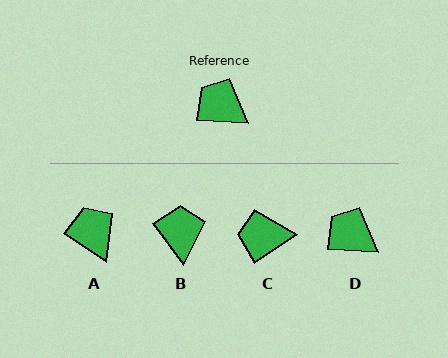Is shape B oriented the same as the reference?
No, it is off by about 49 degrees.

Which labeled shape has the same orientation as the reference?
D.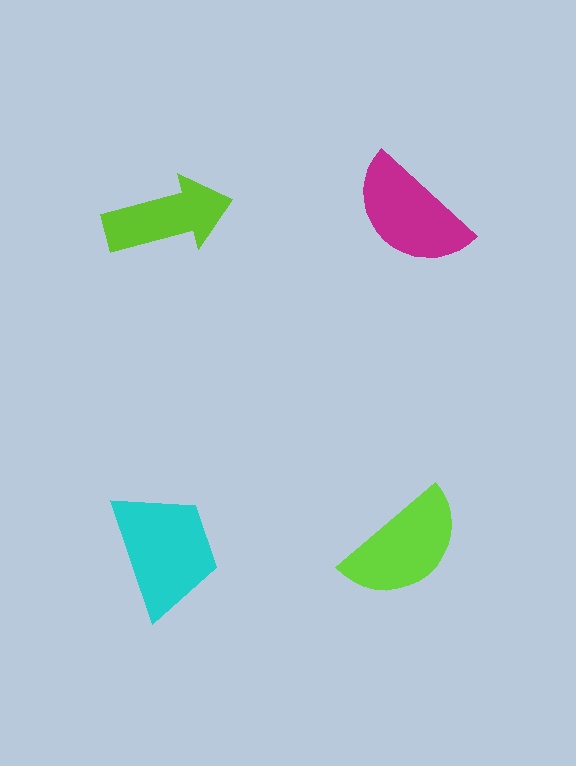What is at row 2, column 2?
A lime semicircle.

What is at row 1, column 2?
A magenta semicircle.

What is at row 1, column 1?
A lime arrow.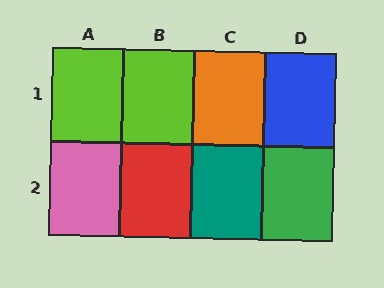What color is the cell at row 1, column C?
Orange.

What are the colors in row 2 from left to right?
Pink, red, teal, green.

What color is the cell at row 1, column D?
Blue.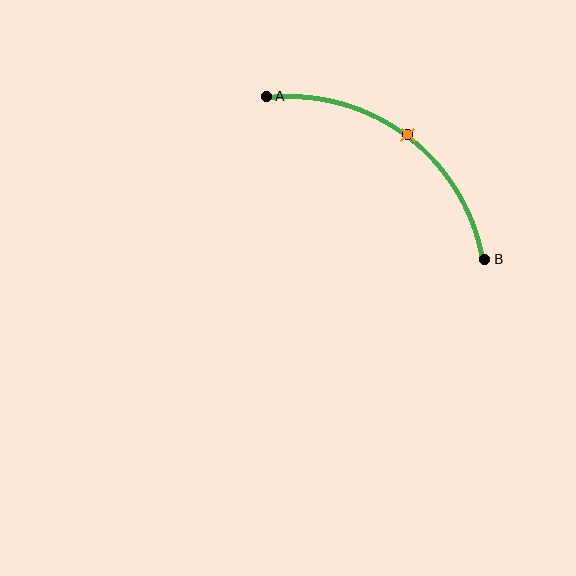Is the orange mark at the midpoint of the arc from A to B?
Yes. The orange mark lies on the arc at equal arc-length from both A and B — it is the arc midpoint.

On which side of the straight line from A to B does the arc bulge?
The arc bulges above and to the right of the straight line connecting A and B.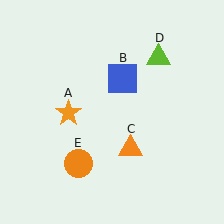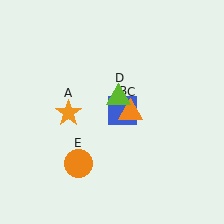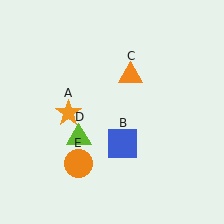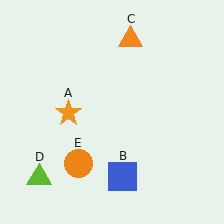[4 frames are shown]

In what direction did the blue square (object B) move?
The blue square (object B) moved down.